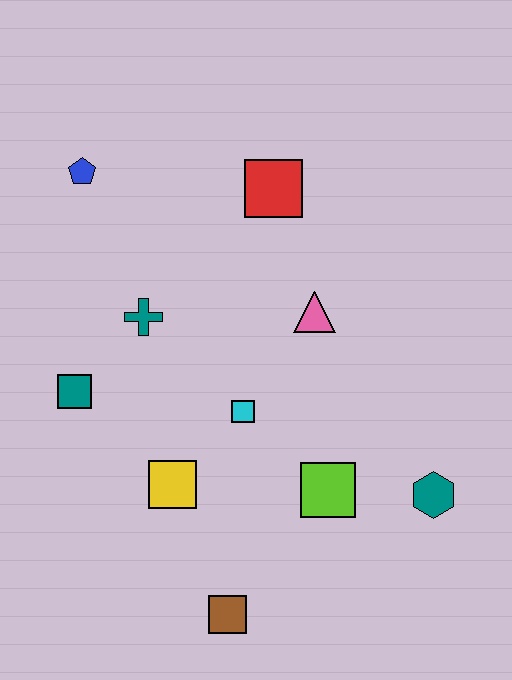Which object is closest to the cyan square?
The yellow square is closest to the cyan square.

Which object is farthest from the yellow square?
The blue pentagon is farthest from the yellow square.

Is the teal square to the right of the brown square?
No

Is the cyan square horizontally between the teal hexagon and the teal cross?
Yes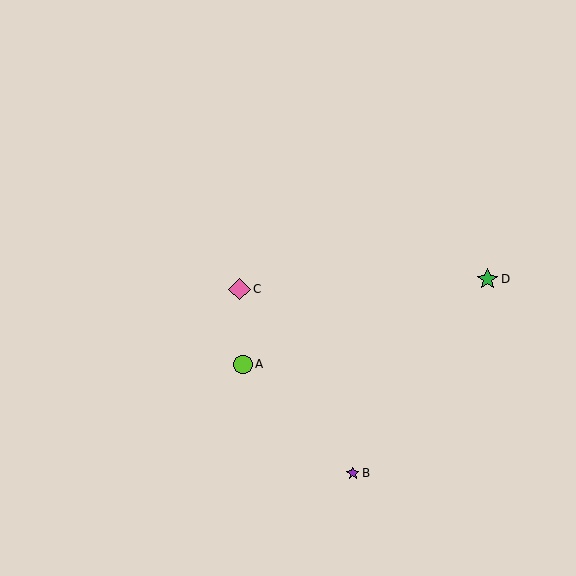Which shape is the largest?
The pink diamond (labeled C) is the largest.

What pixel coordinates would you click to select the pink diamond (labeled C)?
Click at (240, 289) to select the pink diamond C.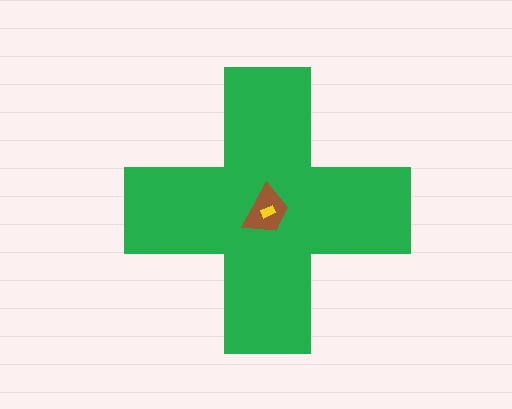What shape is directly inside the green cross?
The brown trapezoid.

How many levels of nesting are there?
3.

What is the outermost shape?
The green cross.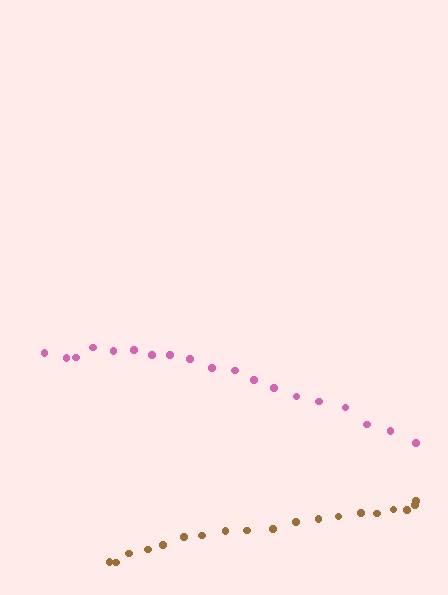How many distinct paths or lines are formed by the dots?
There are 2 distinct paths.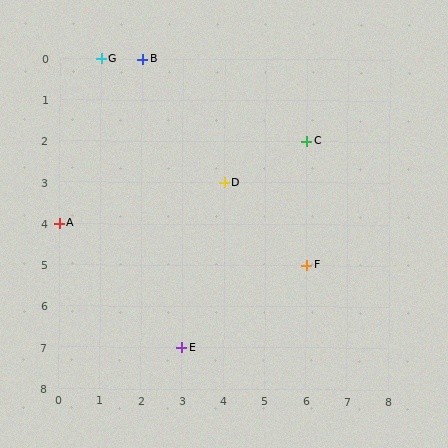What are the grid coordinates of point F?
Point F is at grid coordinates (6, 5).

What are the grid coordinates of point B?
Point B is at grid coordinates (2, 0).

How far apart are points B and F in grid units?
Points B and F are 4 columns and 5 rows apart (about 6.4 grid units diagonally).